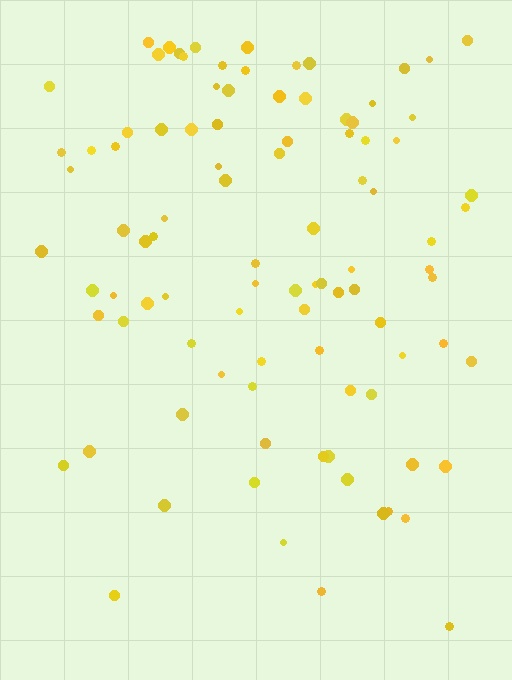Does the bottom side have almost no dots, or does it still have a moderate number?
Still a moderate number, just noticeably fewer than the top.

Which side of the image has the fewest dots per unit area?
The bottom.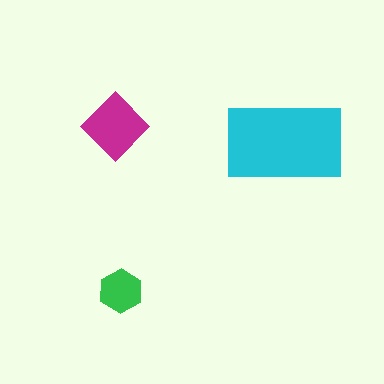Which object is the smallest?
The green hexagon.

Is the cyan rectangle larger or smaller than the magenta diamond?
Larger.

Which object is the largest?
The cyan rectangle.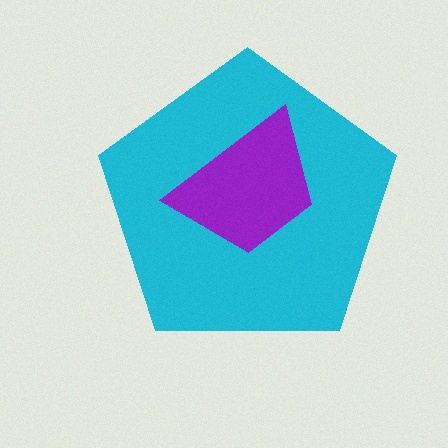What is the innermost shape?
The purple trapezoid.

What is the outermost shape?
The cyan pentagon.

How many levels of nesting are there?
2.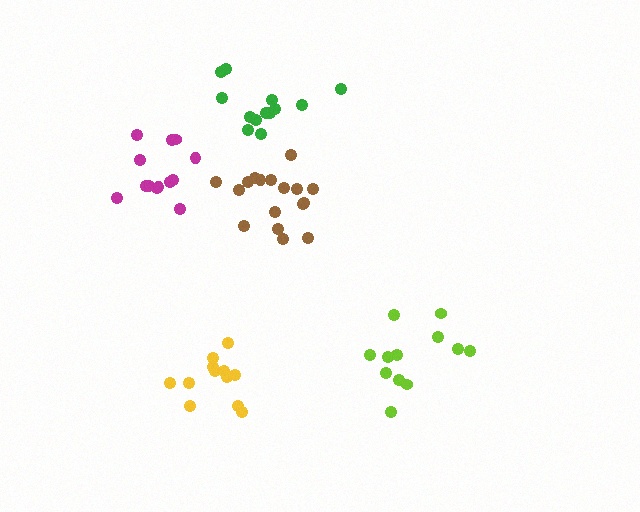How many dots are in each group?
Group 1: 12 dots, Group 2: 17 dots, Group 3: 12 dots, Group 4: 13 dots, Group 5: 13 dots (67 total).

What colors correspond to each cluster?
The clusters are colored: lime, brown, yellow, green, magenta.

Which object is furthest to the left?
The magenta cluster is leftmost.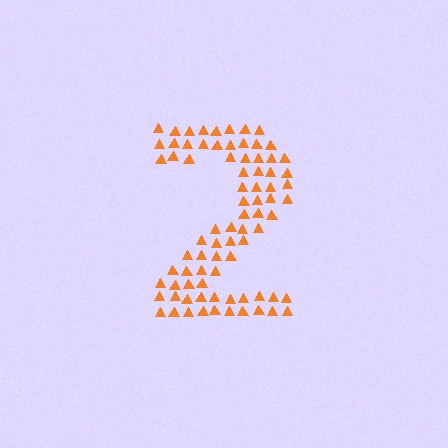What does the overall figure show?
The overall figure shows the digit 2.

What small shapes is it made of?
It is made of small triangles.